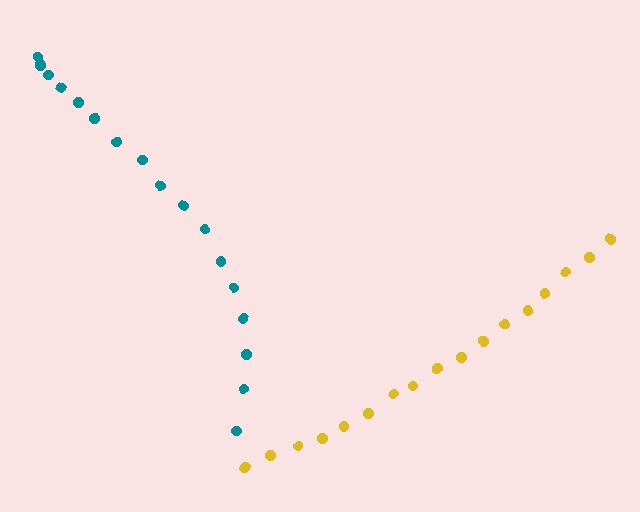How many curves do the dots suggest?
There are 2 distinct paths.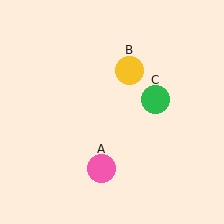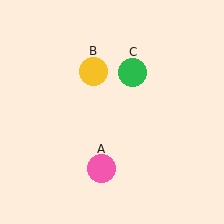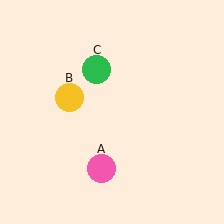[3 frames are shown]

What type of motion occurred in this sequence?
The yellow circle (object B), green circle (object C) rotated counterclockwise around the center of the scene.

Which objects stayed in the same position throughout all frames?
Pink circle (object A) remained stationary.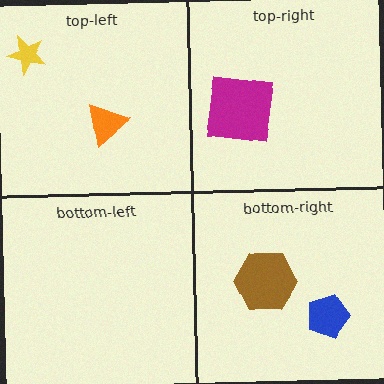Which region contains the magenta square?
The top-right region.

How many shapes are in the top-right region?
1.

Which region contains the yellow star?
The top-left region.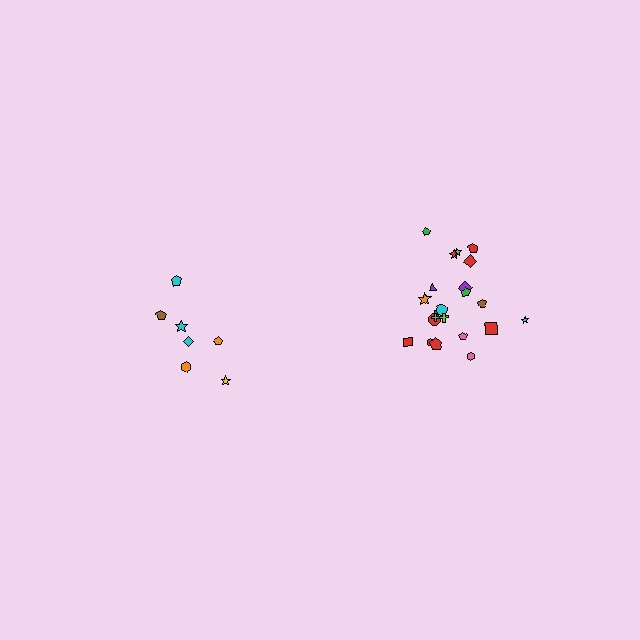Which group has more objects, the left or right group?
The right group.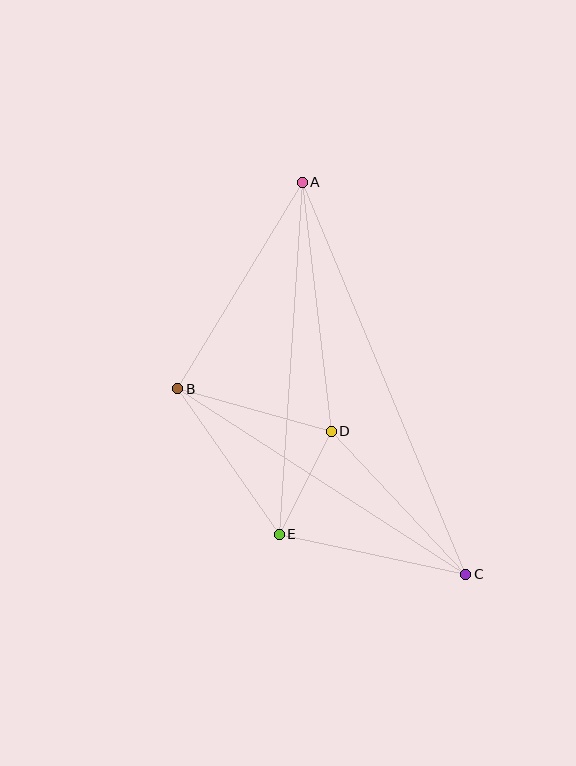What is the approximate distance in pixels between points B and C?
The distance between B and C is approximately 342 pixels.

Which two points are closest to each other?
Points D and E are closest to each other.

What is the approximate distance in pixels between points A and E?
The distance between A and E is approximately 353 pixels.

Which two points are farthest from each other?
Points A and C are farthest from each other.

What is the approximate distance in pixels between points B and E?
The distance between B and E is approximately 177 pixels.